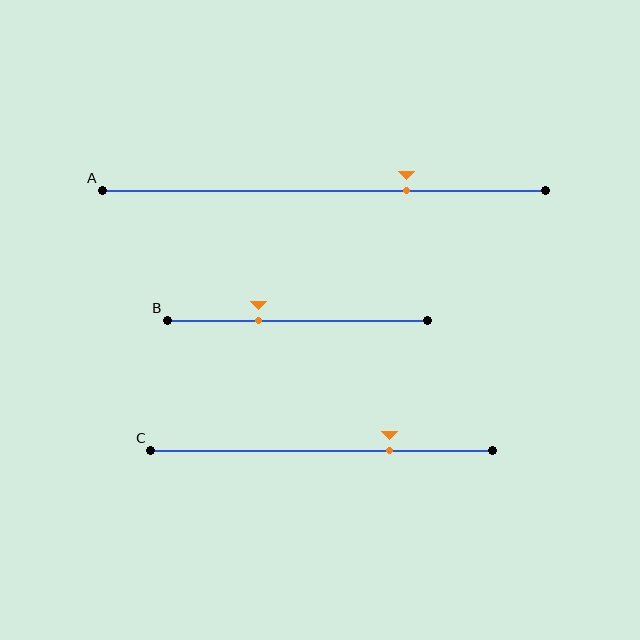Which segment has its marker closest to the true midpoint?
Segment B has its marker closest to the true midpoint.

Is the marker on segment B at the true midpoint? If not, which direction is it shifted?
No, the marker on segment B is shifted to the left by about 15% of the segment length.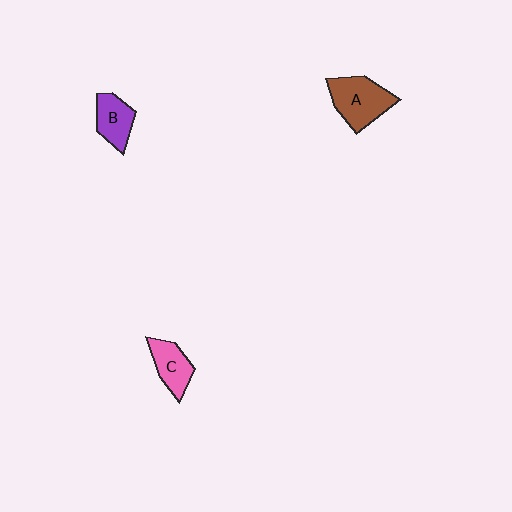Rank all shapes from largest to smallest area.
From largest to smallest: A (brown), B (purple), C (pink).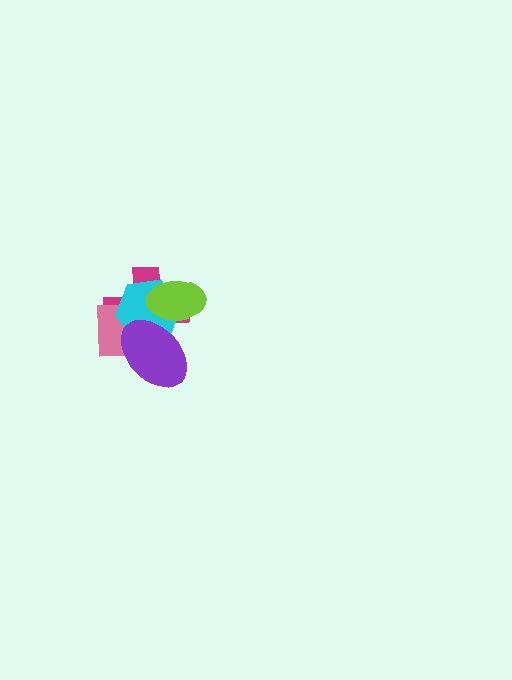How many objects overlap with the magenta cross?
4 objects overlap with the magenta cross.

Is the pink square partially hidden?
Yes, it is partially covered by another shape.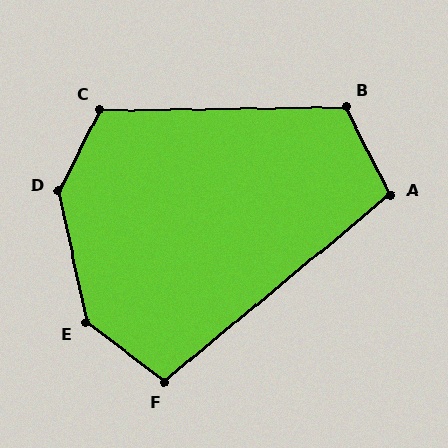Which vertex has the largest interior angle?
D, at approximately 141 degrees.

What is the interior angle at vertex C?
Approximately 118 degrees (obtuse).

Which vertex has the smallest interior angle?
F, at approximately 103 degrees.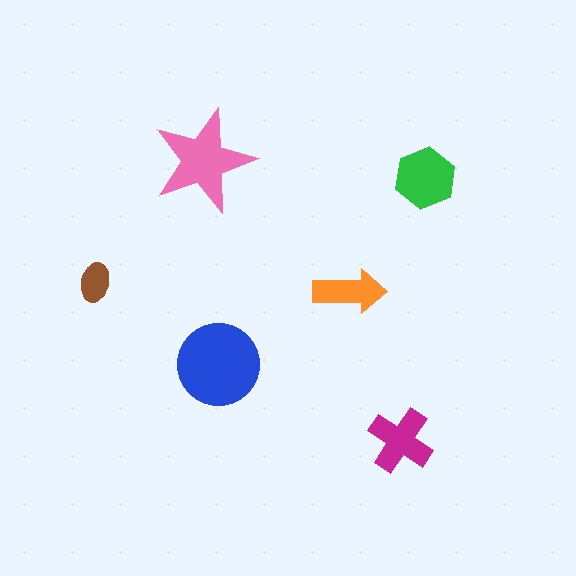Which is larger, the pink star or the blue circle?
The blue circle.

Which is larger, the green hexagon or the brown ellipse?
The green hexagon.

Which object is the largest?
The blue circle.